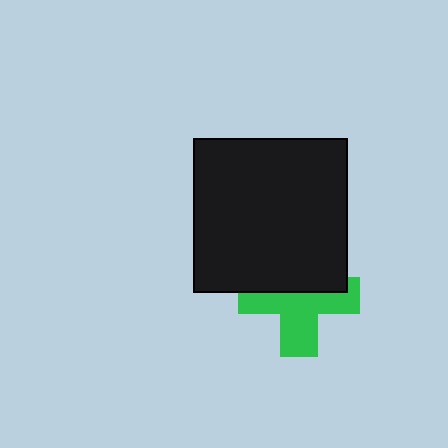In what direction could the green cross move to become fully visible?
The green cross could move down. That would shift it out from behind the black rectangle entirely.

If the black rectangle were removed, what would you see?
You would see the complete green cross.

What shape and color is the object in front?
The object in front is a black rectangle.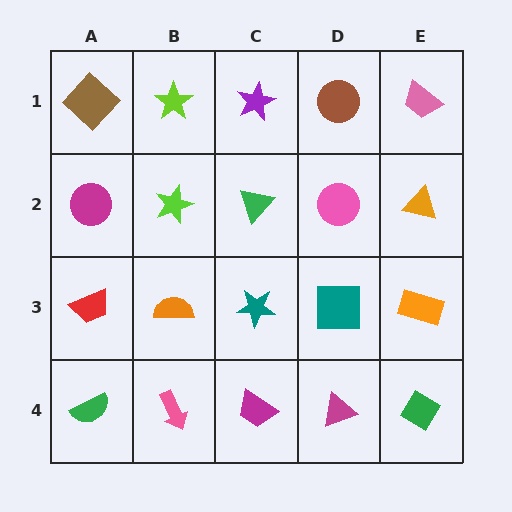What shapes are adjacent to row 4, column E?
An orange rectangle (row 3, column E), a magenta triangle (row 4, column D).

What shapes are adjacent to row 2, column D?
A brown circle (row 1, column D), a teal square (row 3, column D), a green triangle (row 2, column C), an orange triangle (row 2, column E).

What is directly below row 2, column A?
A red trapezoid.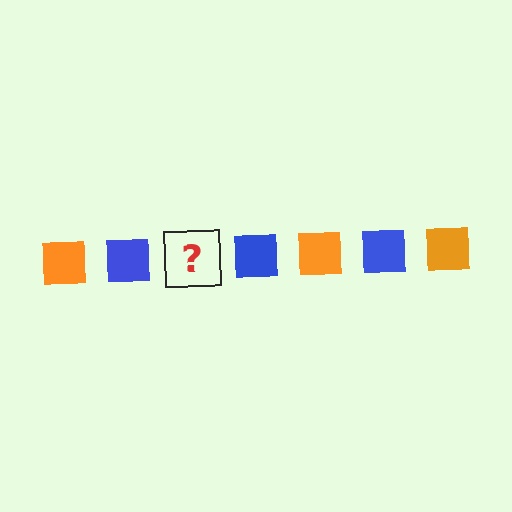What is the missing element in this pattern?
The missing element is an orange square.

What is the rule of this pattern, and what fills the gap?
The rule is that the pattern cycles through orange, blue squares. The gap should be filled with an orange square.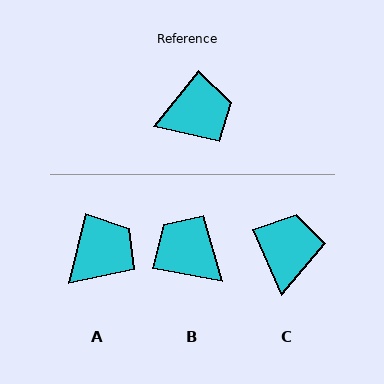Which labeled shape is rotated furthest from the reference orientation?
B, about 120 degrees away.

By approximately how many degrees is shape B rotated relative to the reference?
Approximately 120 degrees counter-clockwise.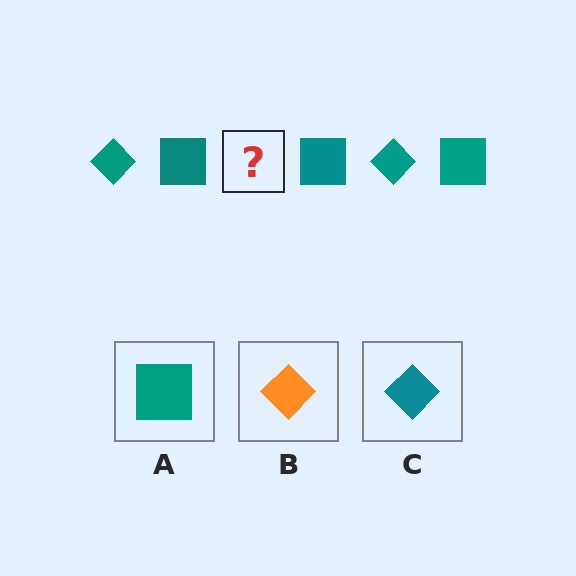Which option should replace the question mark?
Option C.